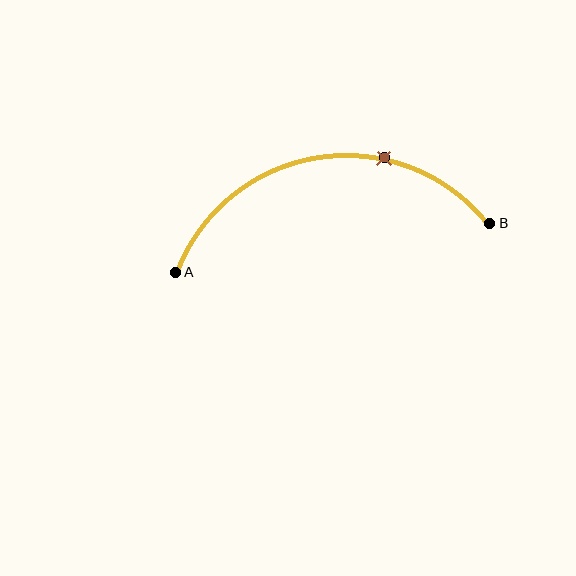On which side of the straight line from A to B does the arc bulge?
The arc bulges above the straight line connecting A and B.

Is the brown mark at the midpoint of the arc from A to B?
No. The brown mark lies on the arc but is closer to endpoint B. The arc midpoint would be at the point on the curve equidistant along the arc from both A and B.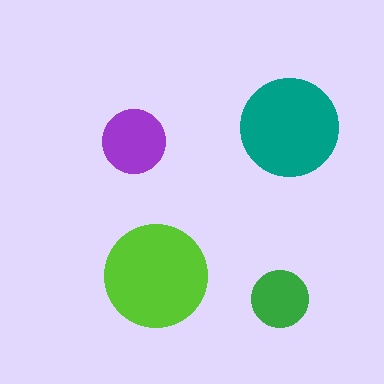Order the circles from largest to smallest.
the lime one, the teal one, the purple one, the green one.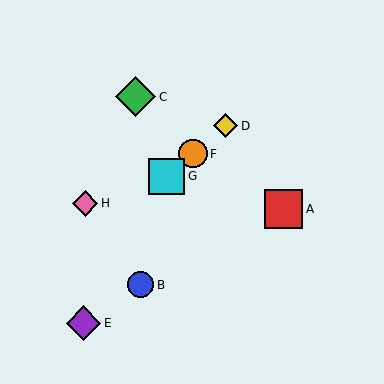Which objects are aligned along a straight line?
Objects D, F, G are aligned along a straight line.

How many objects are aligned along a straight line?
3 objects (D, F, G) are aligned along a straight line.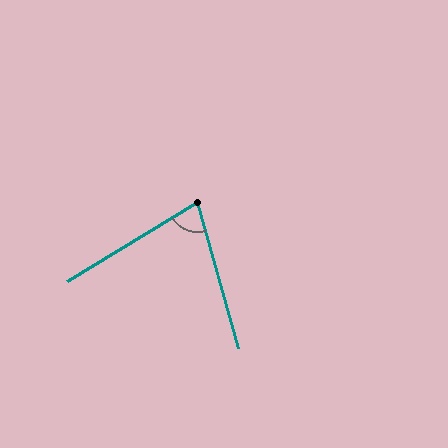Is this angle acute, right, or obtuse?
It is acute.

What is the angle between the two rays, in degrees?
Approximately 74 degrees.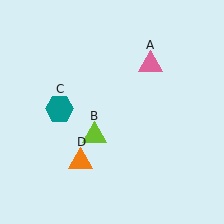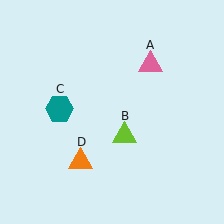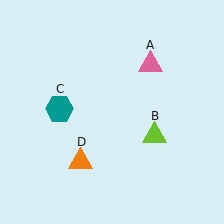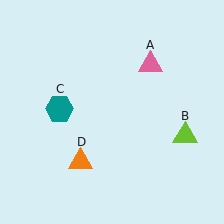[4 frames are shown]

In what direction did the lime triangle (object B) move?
The lime triangle (object B) moved right.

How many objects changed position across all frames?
1 object changed position: lime triangle (object B).